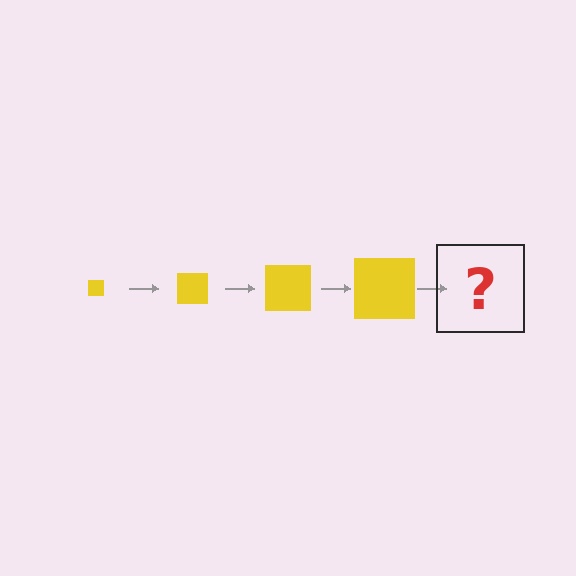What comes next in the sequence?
The next element should be a yellow square, larger than the previous one.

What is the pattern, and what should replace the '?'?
The pattern is that the square gets progressively larger each step. The '?' should be a yellow square, larger than the previous one.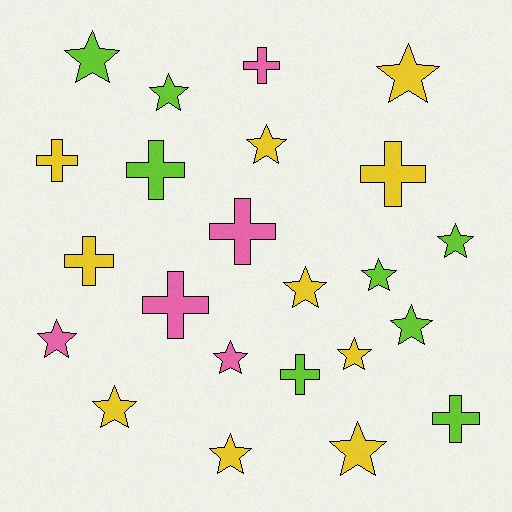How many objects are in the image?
There are 23 objects.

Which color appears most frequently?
Yellow, with 10 objects.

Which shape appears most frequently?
Star, with 14 objects.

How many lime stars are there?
There are 5 lime stars.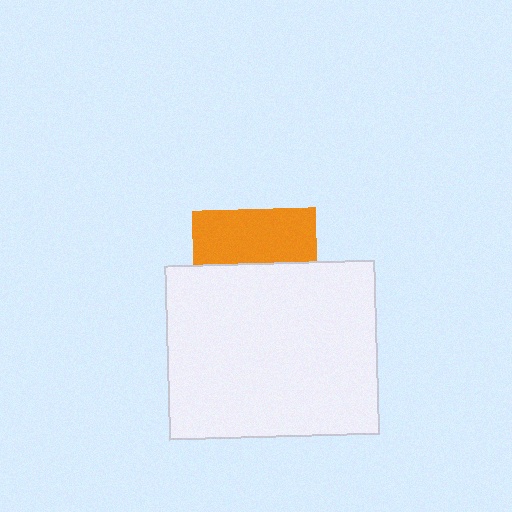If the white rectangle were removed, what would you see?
You would see the complete orange square.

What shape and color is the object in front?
The object in front is a white rectangle.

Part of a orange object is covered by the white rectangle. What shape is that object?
It is a square.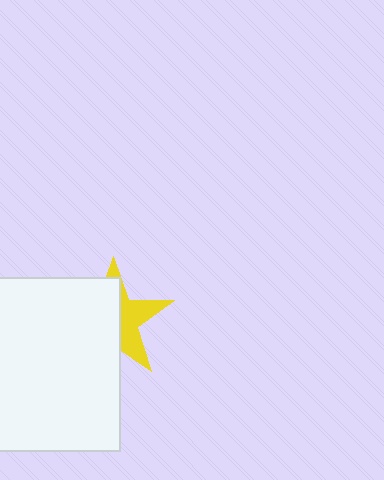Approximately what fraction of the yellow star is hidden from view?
Roughly 60% of the yellow star is hidden behind the white square.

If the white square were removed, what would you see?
You would see the complete yellow star.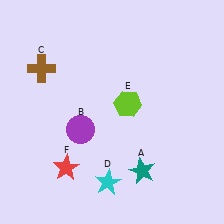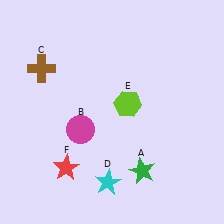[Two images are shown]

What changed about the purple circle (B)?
In Image 1, B is purple. In Image 2, it changed to magenta.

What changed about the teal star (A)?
In Image 1, A is teal. In Image 2, it changed to green.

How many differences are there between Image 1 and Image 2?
There are 2 differences between the two images.